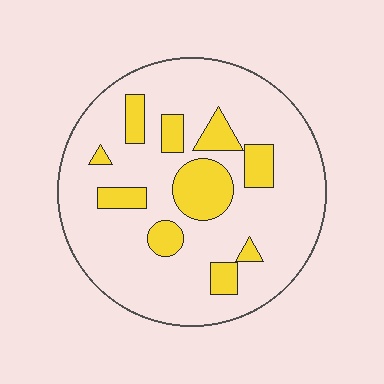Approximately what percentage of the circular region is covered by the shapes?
Approximately 20%.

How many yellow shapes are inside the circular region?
10.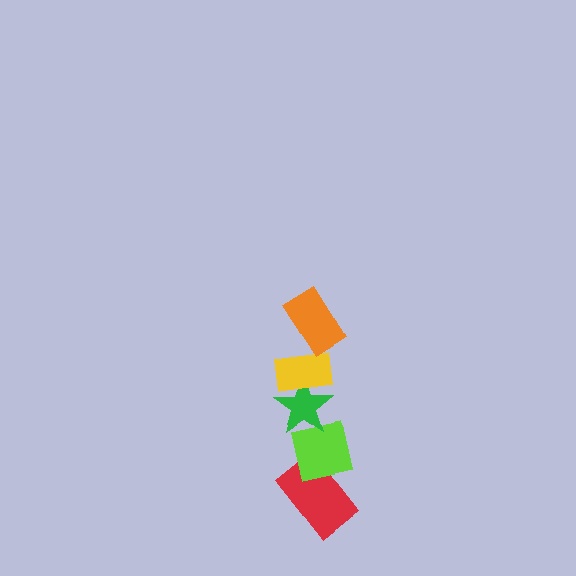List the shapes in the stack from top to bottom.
From top to bottom: the orange rectangle, the yellow rectangle, the green star, the lime square, the red rectangle.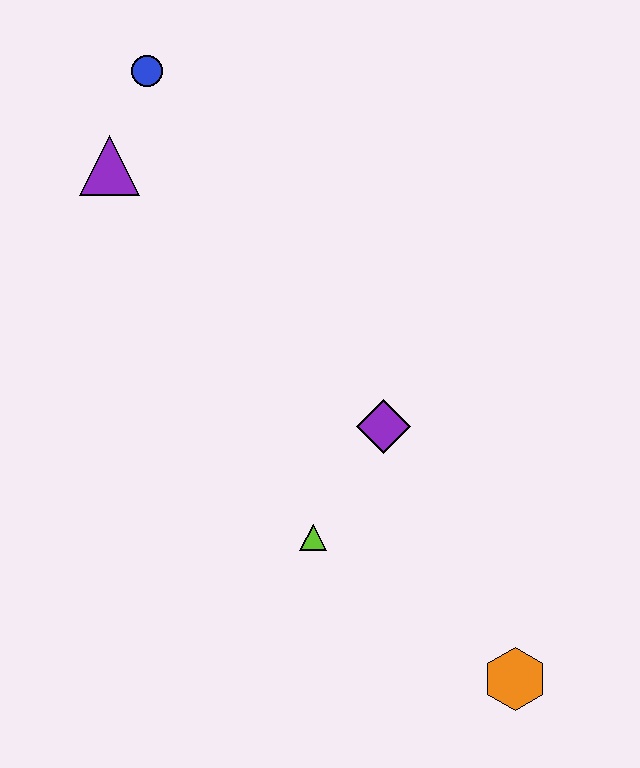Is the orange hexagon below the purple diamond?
Yes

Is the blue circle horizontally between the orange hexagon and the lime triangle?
No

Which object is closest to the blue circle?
The purple triangle is closest to the blue circle.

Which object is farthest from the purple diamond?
The blue circle is farthest from the purple diamond.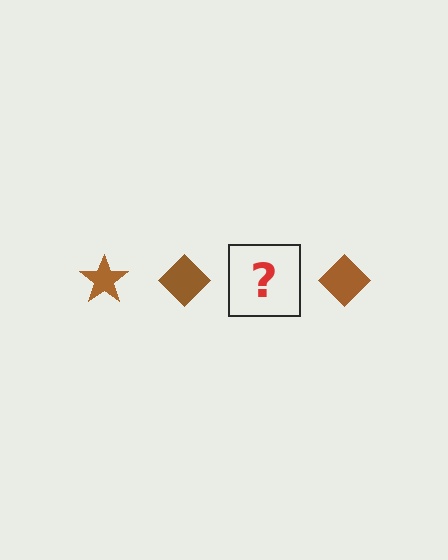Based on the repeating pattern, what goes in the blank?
The blank should be a brown star.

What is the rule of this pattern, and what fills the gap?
The rule is that the pattern cycles through star, diamond shapes in brown. The gap should be filled with a brown star.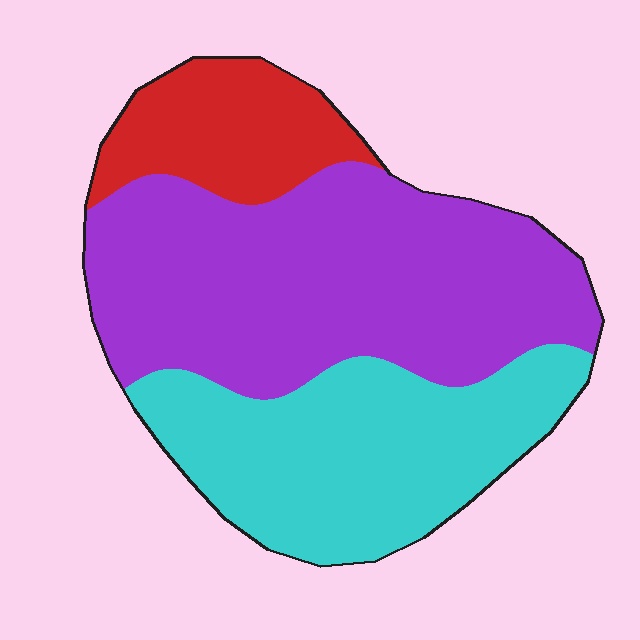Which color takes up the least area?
Red, at roughly 15%.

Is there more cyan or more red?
Cyan.